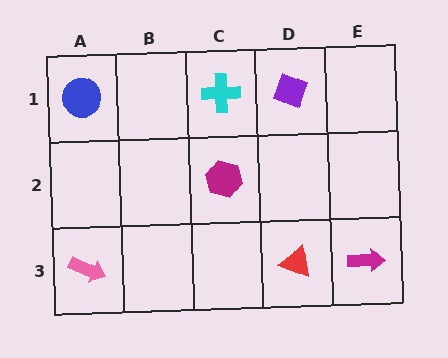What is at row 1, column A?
A blue circle.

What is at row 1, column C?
A cyan cross.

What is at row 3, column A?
A pink arrow.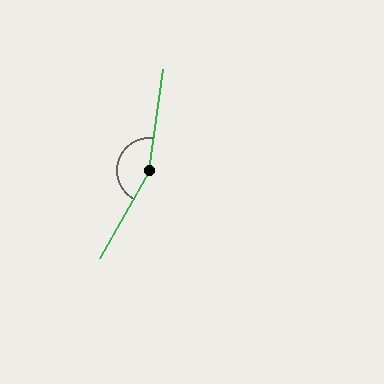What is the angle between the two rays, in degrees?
Approximately 158 degrees.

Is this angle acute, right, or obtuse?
It is obtuse.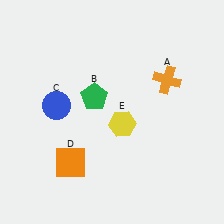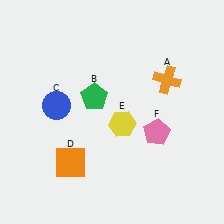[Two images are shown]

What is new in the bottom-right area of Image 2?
A pink pentagon (F) was added in the bottom-right area of Image 2.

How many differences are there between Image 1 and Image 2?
There is 1 difference between the two images.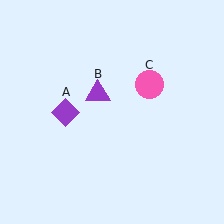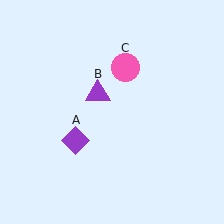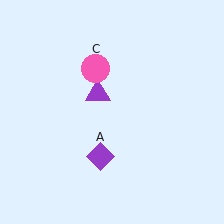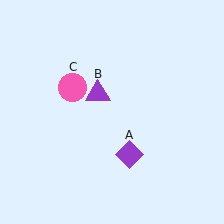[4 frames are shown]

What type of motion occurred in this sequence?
The purple diamond (object A), pink circle (object C) rotated counterclockwise around the center of the scene.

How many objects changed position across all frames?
2 objects changed position: purple diamond (object A), pink circle (object C).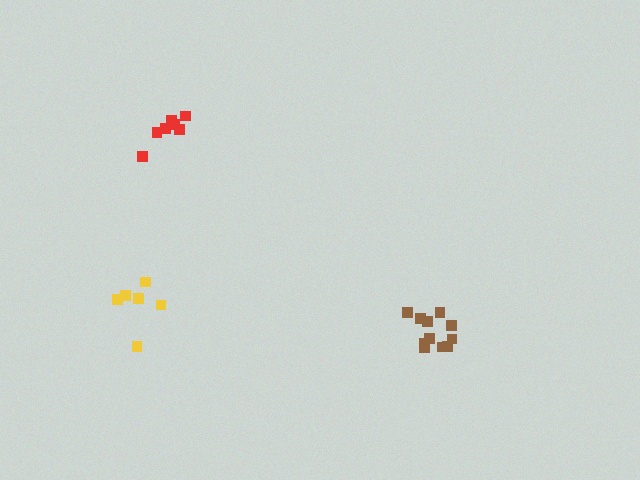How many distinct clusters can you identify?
There are 3 distinct clusters.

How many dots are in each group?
Group 1: 6 dots, Group 2: 11 dots, Group 3: 8 dots (25 total).